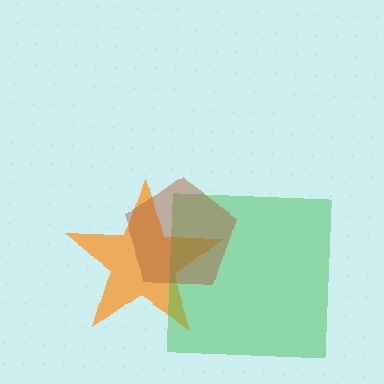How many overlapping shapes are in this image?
There are 3 overlapping shapes in the image.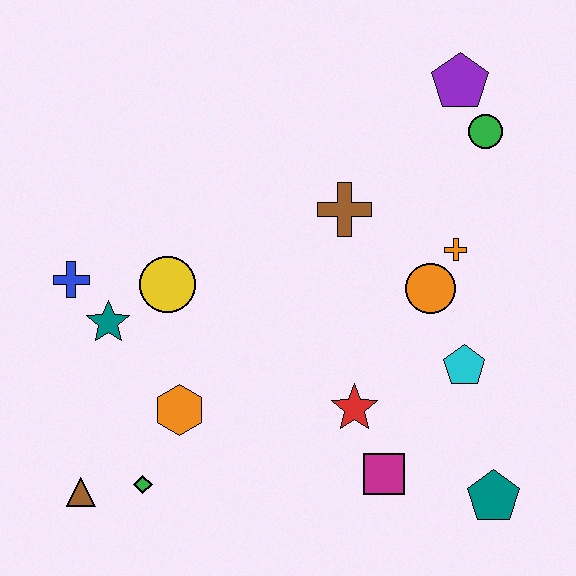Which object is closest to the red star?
The magenta square is closest to the red star.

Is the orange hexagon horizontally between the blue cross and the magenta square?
Yes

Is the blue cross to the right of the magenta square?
No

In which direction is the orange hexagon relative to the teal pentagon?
The orange hexagon is to the left of the teal pentagon.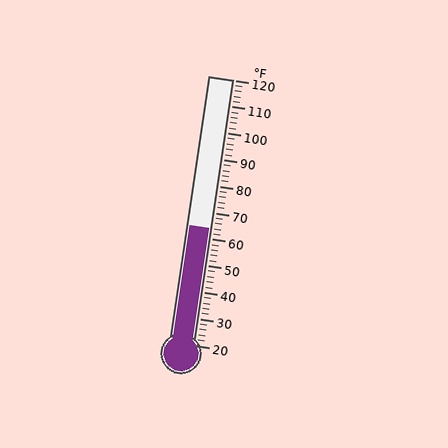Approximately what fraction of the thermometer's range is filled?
The thermometer is filled to approximately 45% of its range.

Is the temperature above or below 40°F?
The temperature is above 40°F.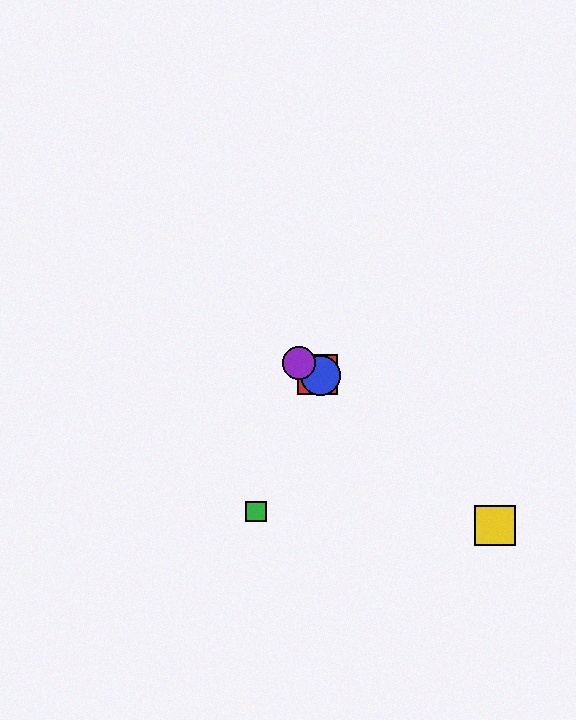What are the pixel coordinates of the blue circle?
The blue circle is at (320, 376).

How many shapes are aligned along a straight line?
3 shapes (the red square, the blue circle, the purple circle) are aligned along a straight line.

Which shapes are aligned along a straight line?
The red square, the blue circle, the purple circle are aligned along a straight line.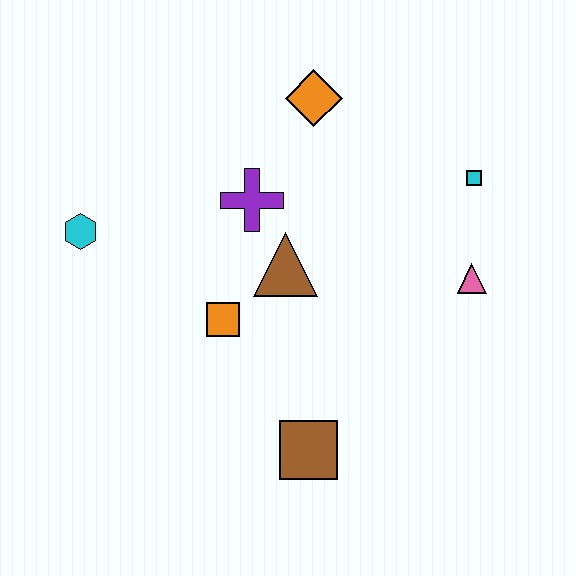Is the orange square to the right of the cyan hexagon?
Yes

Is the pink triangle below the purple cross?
Yes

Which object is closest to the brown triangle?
The purple cross is closest to the brown triangle.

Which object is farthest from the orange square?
The cyan square is farthest from the orange square.